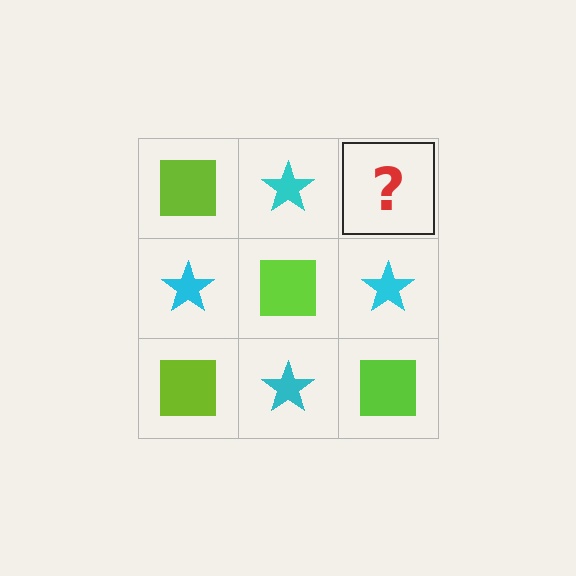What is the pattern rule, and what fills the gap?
The rule is that it alternates lime square and cyan star in a checkerboard pattern. The gap should be filled with a lime square.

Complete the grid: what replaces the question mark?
The question mark should be replaced with a lime square.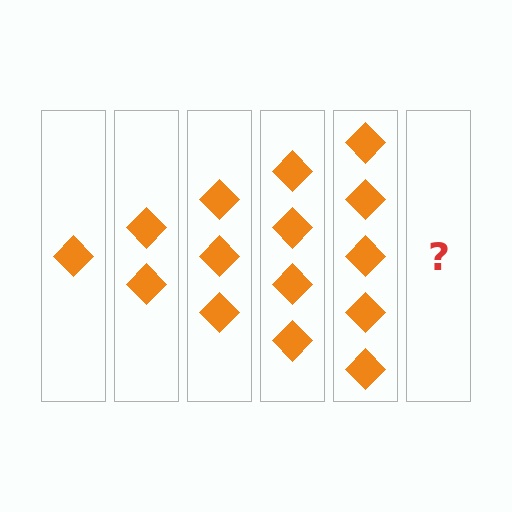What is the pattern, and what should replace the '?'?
The pattern is that each step adds one more diamond. The '?' should be 6 diamonds.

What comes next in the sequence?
The next element should be 6 diamonds.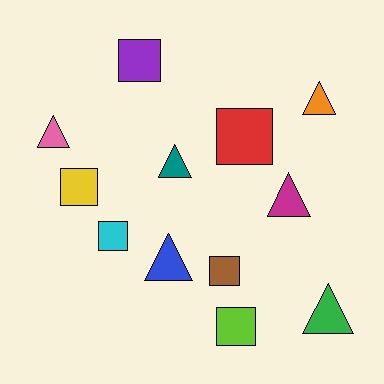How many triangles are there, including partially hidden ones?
There are 6 triangles.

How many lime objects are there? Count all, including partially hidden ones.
There is 1 lime object.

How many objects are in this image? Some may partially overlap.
There are 12 objects.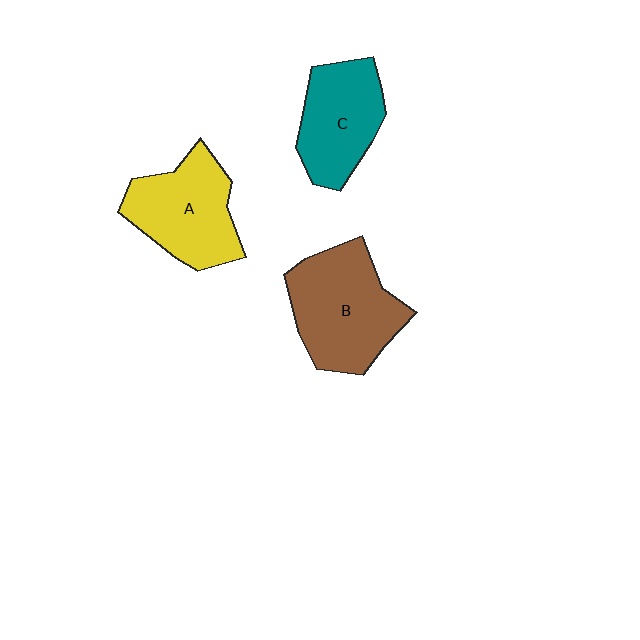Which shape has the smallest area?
Shape C (teal).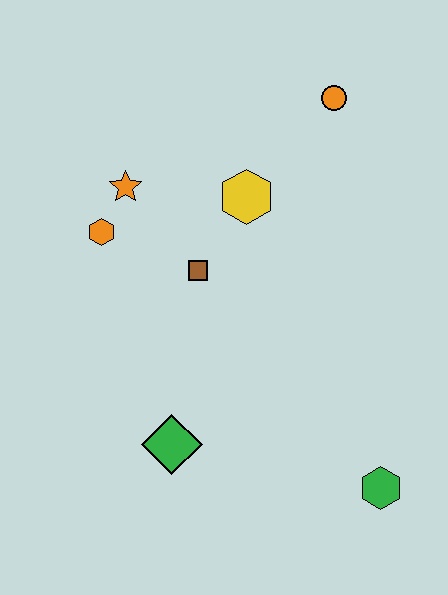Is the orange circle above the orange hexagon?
Yes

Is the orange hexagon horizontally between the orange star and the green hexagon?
No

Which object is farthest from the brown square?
The green hexagon is farthest from the brown square.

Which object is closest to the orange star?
The orange hexagon is closest to the orange star.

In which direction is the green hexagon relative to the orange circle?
The green hexagon is below the orange circle.